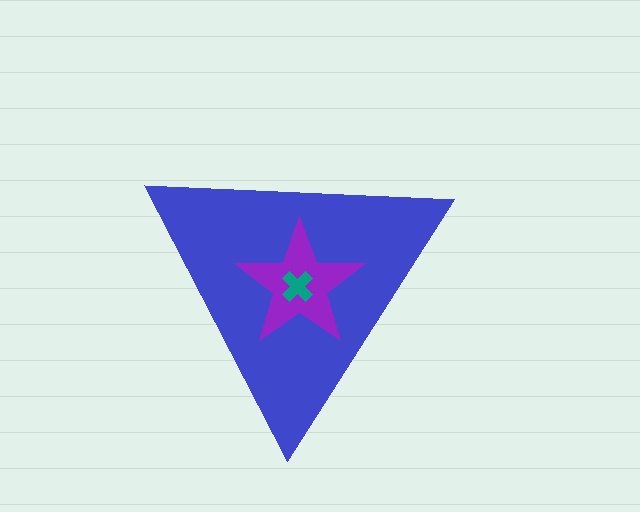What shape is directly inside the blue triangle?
The purple star.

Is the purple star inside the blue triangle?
Yes.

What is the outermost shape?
The blue triangle.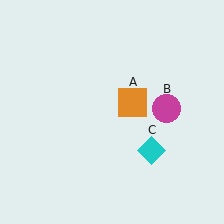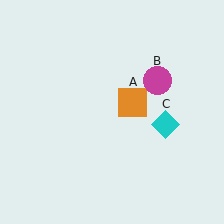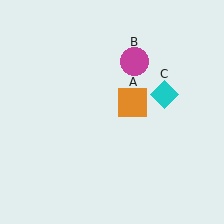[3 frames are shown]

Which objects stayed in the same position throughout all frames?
Orange square (object A) remained stationary.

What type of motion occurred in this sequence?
The magenta circle (object B), cyan diamond (object C) rotated counterclockwise around the center of the scene.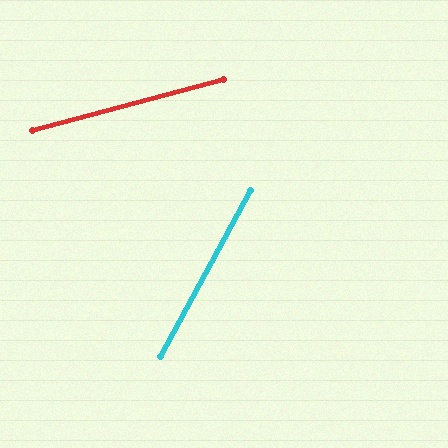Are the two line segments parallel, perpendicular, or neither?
Neither parallel nor perpendicular — they differ by about 47°.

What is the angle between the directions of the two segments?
Approximately 47 degrees.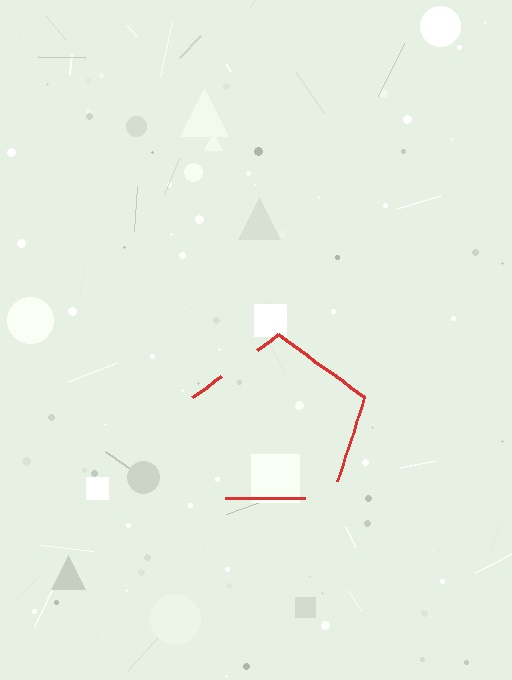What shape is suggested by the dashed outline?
The dashed outline suggests a pentagon.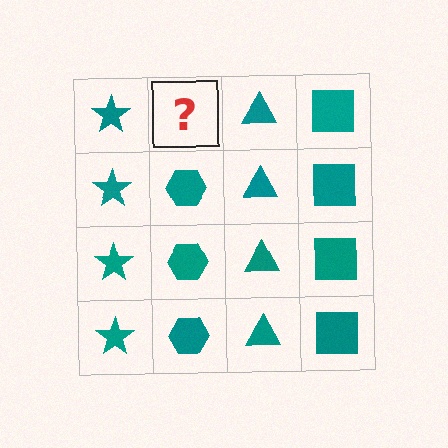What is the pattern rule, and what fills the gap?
The rule is that each column has a consistent shape. The gap should be filled with a teal hexagon.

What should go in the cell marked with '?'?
The missing cell should contain a teal hexagon.